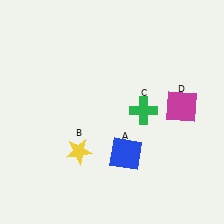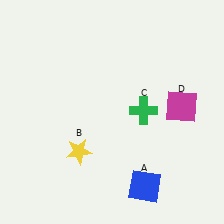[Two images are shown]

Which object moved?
The blue square (A) moved down.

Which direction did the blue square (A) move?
The blue square (A) moved down.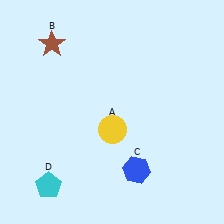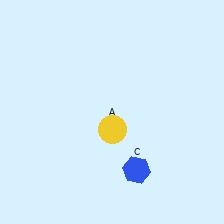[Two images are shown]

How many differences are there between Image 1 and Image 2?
There are 2 differences between the two images.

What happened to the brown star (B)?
The brown star (B) was removed in Image 2. It was in the top-left area of Image 1.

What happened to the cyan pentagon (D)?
The cyan pentagon (D) was removed in Image 2. It was in the bottom-left area of Image 1.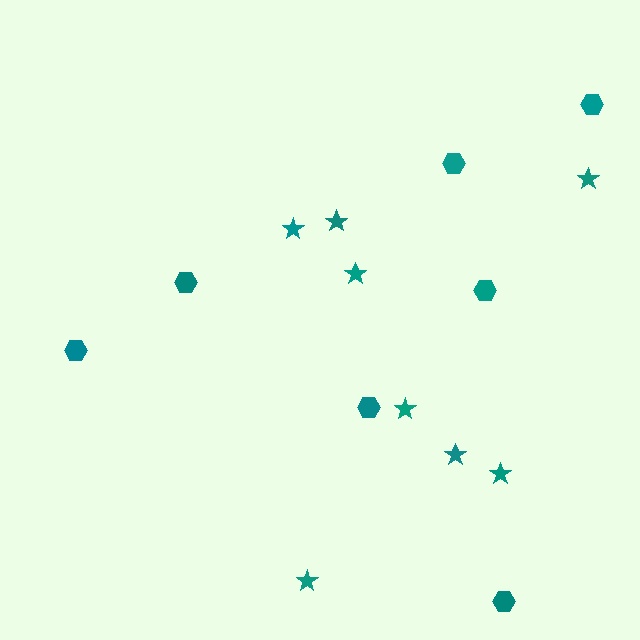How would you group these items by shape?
There are 2 groups: one group of hexagons (7) and one group of stars (8).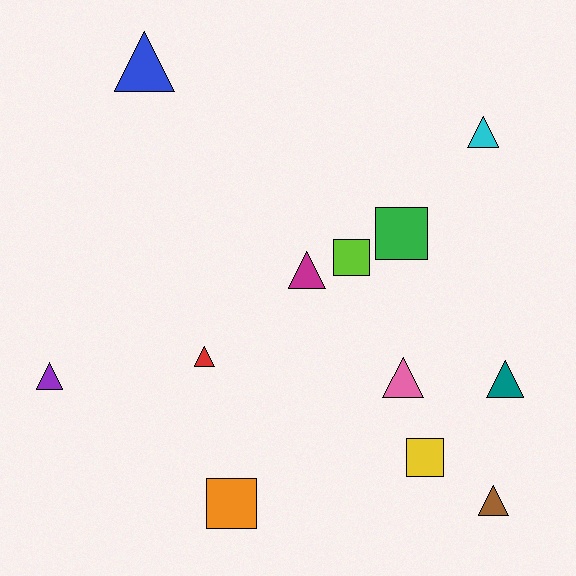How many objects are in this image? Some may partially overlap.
There are 12 objects.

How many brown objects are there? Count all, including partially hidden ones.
There is 1 brown object.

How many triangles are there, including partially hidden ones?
There are 8 triangles.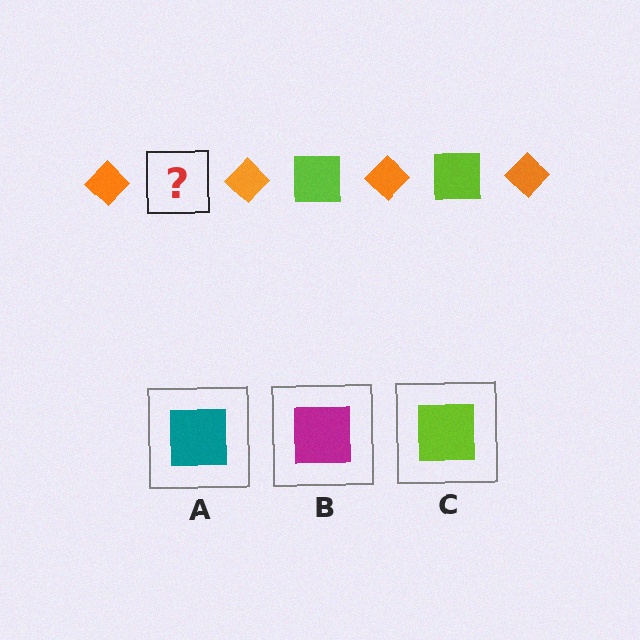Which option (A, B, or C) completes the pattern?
C.